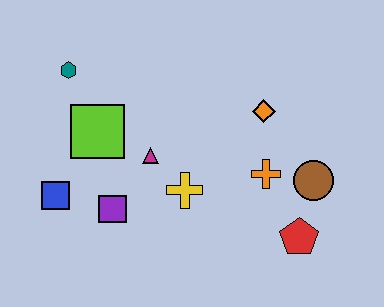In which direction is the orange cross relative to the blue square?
The orange cross is to the right of the blue square.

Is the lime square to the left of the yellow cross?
Yes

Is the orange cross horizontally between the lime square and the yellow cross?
No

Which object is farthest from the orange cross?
The teal hexagon is farthest from the orange cross.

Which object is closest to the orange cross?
The brown circle is closest to the orange cross.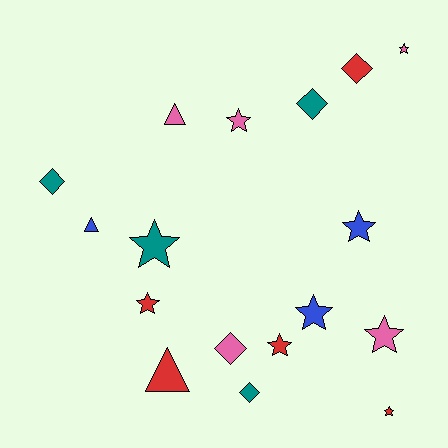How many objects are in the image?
There are 17 objects.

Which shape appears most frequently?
Star, with 9 objects.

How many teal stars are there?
There is 1 teal star.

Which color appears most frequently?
Pink, with 5 objects.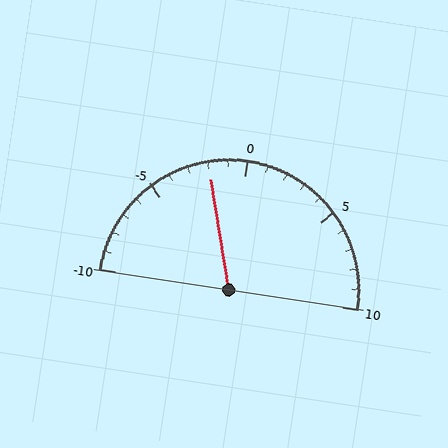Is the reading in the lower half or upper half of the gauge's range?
The reading is in the lower half of the range (-10 to 10).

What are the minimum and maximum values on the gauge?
The gauge ranges from -10 to 10.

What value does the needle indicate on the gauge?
The needle indicates approximately -2.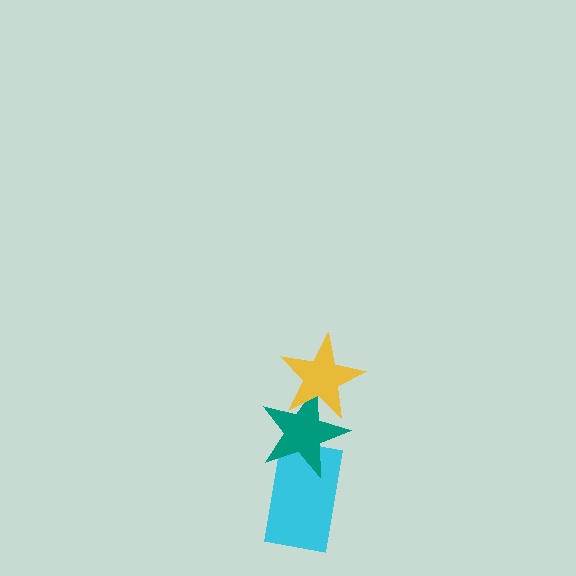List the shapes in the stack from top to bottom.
From top to bottom: the yellow star, the teal star, the cyan rectangle.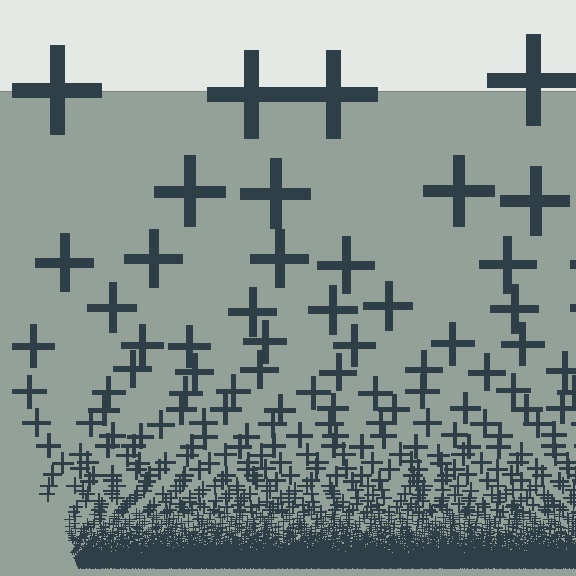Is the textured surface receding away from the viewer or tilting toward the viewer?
The surface appears to tilt toward the viewer. Texture elements get larger and sparser toward the top.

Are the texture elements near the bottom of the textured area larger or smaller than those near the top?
Smaller. The gradient is inverted — elements near the bottom are smaller and denser.